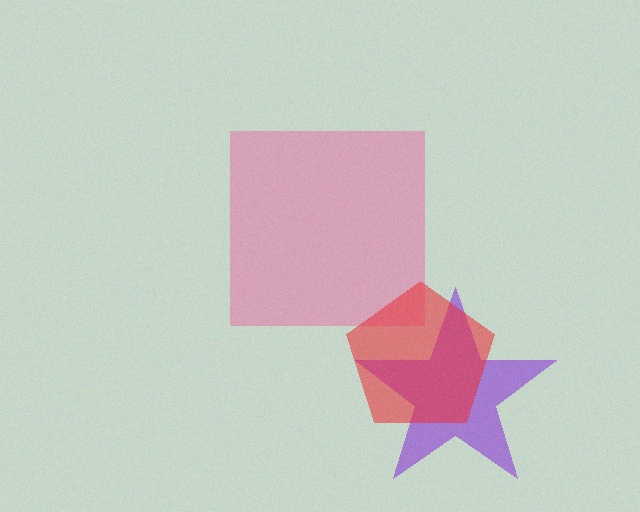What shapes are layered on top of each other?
The layered shapes are: a pink square, a purple star, a red pentagon.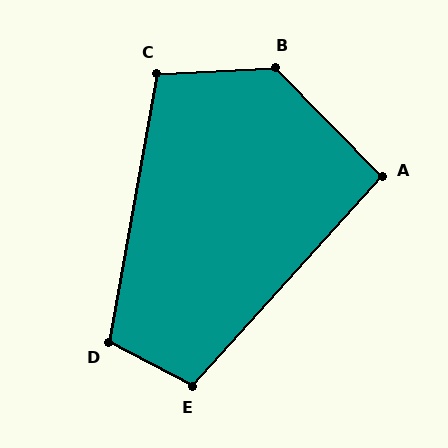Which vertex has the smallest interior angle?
A, at approximately 94 degrees.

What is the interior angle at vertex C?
Approximately 103 degrees (obtuse).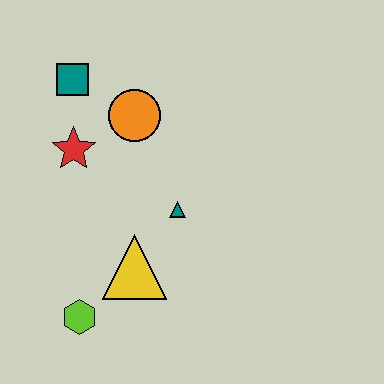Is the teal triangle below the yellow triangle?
No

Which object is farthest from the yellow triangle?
The teal square is farthest from the yellow triangle.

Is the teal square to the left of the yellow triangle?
Yes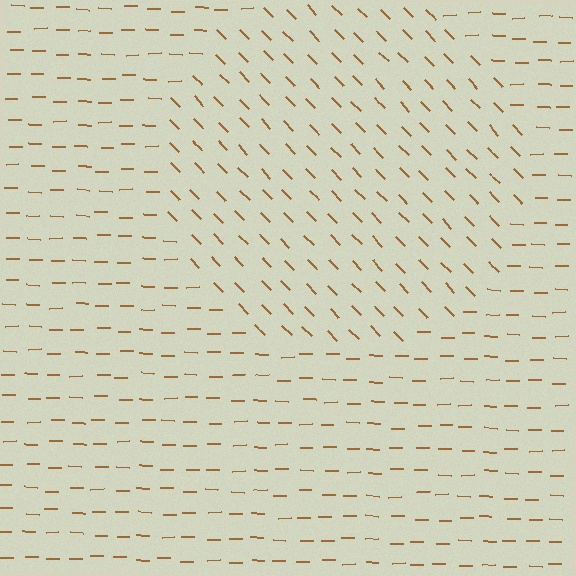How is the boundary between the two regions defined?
The boundary is defined purely by a change in line orientation (approximately 45 degrees difference). All lines are the same color and thickness.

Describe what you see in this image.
The image is filled with small brown line segments. A circle region in the image has lines oriented differently from the surrounding lines, creating a visible texture boundary.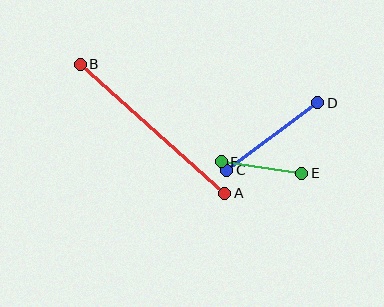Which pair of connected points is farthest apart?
Points A and B are farthest apart.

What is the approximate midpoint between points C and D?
The midpoint is at approximately (272, 137) pixels.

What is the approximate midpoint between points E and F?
The midpoint is at approximately (262, 167) pixels.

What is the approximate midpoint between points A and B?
The midpoint is at approximately (152, 129) pixels.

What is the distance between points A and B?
The distance is approximately 194 pixels.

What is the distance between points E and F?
The distance is approximately 81 pixels.